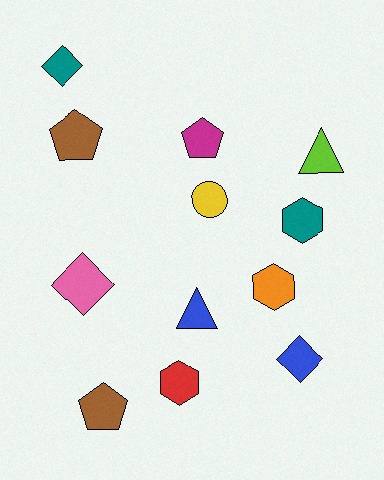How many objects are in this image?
There are 12 objects.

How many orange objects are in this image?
There is 1 orange object.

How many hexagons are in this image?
There are 3 hexagons.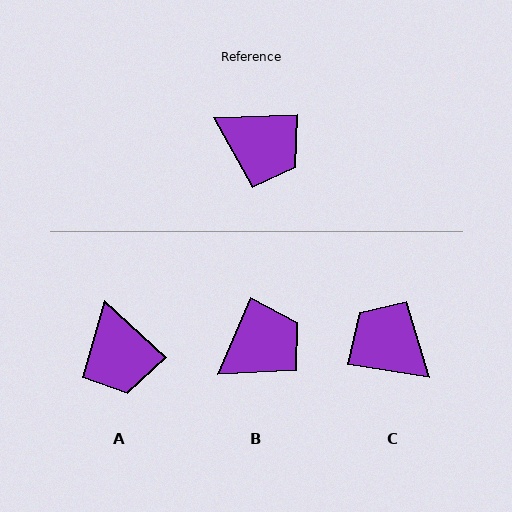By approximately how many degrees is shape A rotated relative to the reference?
Approximately 45 degrees clockwise.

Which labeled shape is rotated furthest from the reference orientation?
C, about 168 degrees away.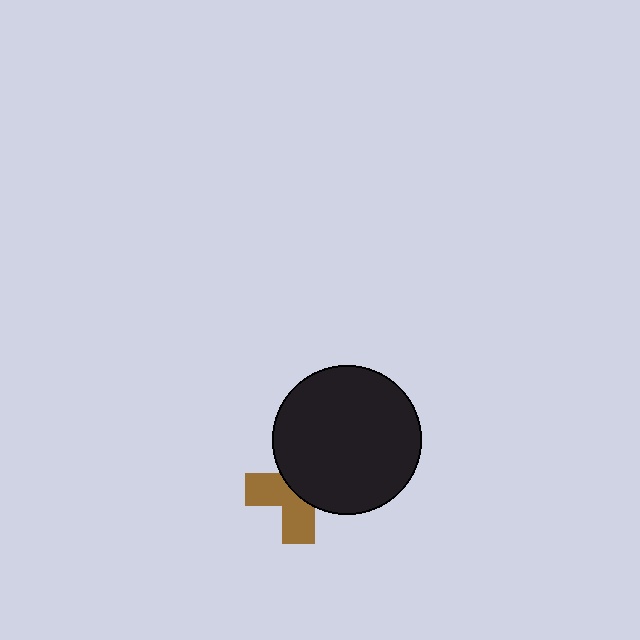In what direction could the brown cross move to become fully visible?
The brown cross could move toward the lower-left. That would shift it out from behind the black circle entirely.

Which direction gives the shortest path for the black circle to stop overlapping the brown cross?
Moving toward the upper-right gives the shortest separation.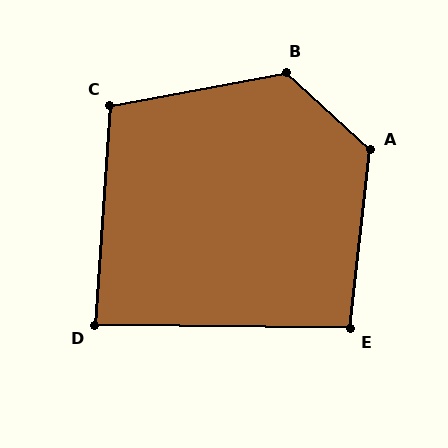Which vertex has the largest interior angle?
B, at approximately 126 degrees.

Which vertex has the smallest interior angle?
D, at approximately 87 degrees.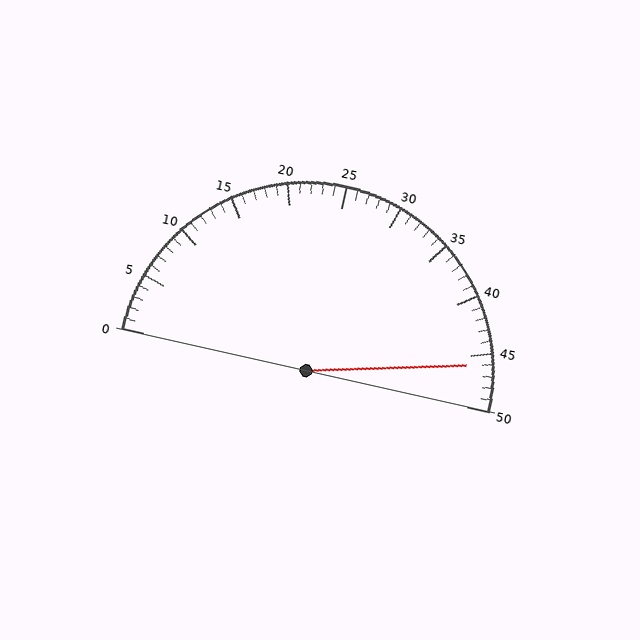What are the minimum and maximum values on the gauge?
The gauge ranges from 0 to 50.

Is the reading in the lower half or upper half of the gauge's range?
The reading is in the upper half of the range (0 to 50).